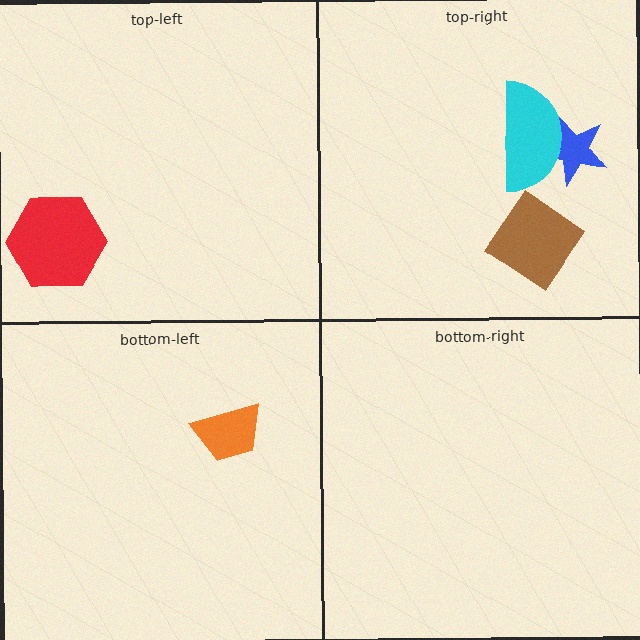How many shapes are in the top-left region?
1.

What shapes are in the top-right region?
The blue star, the cyan semicircle, the brown diamond.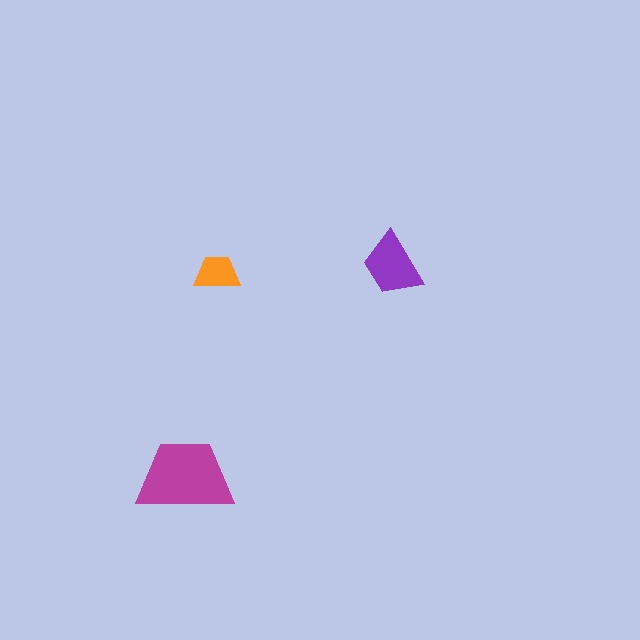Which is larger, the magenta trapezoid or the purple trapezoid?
The magenta one.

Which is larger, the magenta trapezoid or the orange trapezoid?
The magenta one.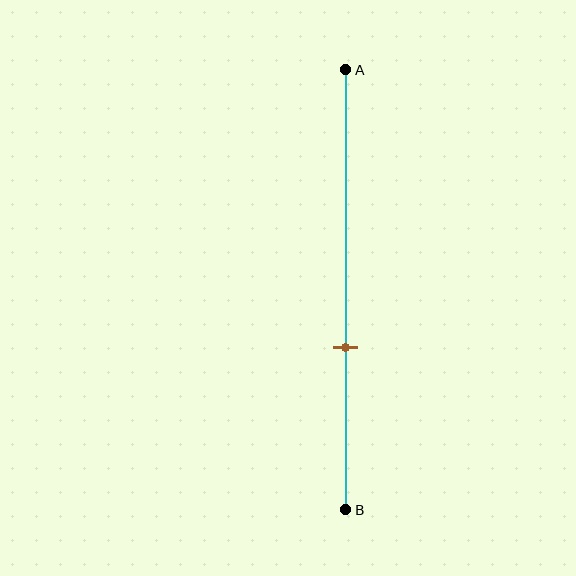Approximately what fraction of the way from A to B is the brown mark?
The brown mark is approximately 65% of the way from A to B.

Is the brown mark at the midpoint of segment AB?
No, the mark is at about 65% from A, not at the 50% midpoint.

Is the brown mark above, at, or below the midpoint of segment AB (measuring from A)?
The brown mark is below the midpoint of segment AB.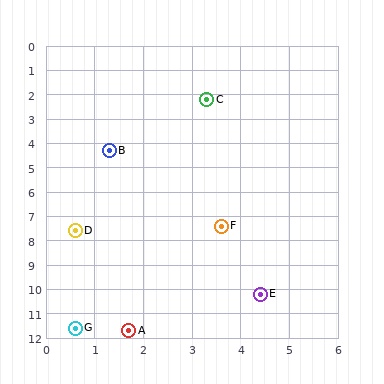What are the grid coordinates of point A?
Point A is at approximately (1.7, 11.7).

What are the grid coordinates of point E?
Point E is at approximately (4.4, 10.2).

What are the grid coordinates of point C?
Point C is at approximately (3.3, 2.2).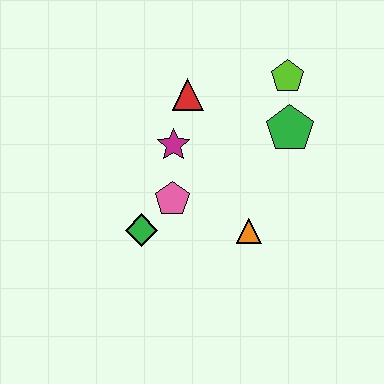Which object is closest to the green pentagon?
The lime pentagon is closest to the green pentagon.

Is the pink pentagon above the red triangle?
No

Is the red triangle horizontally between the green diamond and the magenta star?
No